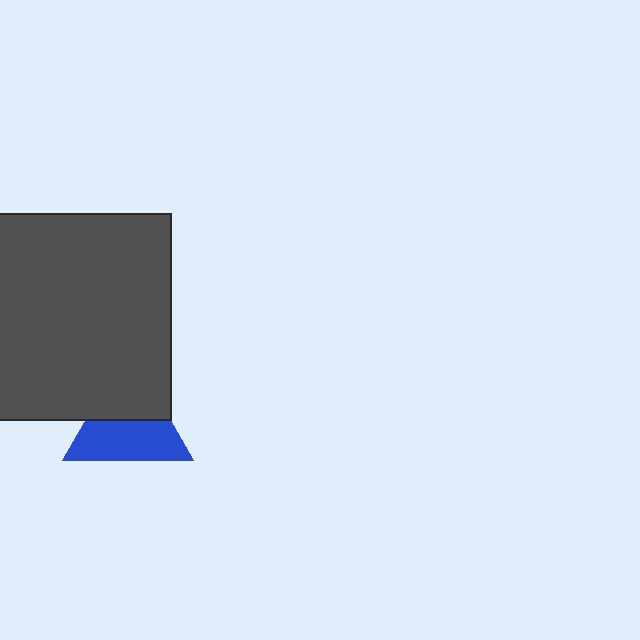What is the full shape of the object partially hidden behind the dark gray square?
The partially hidden object is a blue triangle.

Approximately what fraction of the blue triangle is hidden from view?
Roughly 43% of the blue triangle is hidden behind the dark gray square.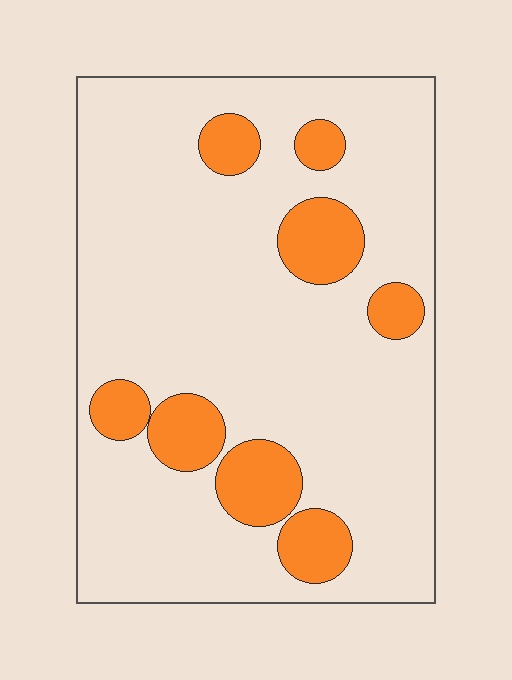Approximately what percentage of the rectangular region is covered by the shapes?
Approximately 15%.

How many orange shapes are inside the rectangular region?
8.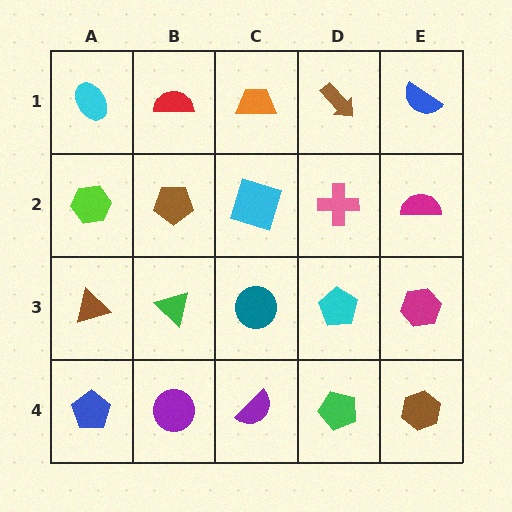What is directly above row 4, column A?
A brown triangle.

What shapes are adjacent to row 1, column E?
A magenta semicircle (row 2, column E), a brown arrow (row 1, column D).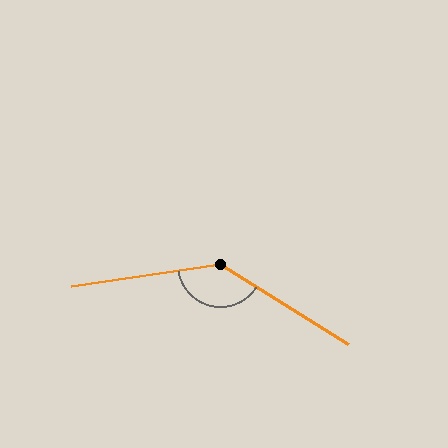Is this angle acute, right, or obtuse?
It is obtuse.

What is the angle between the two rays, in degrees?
Approximately 140 degrees.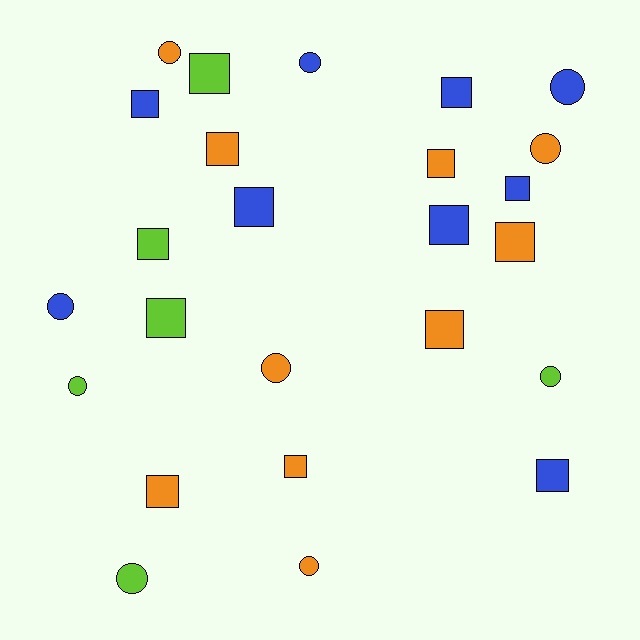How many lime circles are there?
There are 3 lime circles.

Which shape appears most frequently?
Square, with 15 objects.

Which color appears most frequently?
Orange, with 10 objects.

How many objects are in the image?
There are 25 objects.